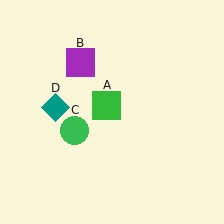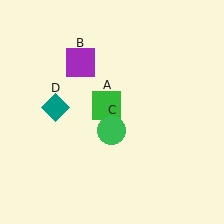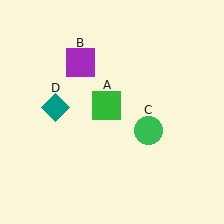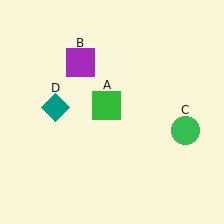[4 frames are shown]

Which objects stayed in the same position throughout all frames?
Green square (object A) and purple square (object B) and teal diamond (object D) remained stationary.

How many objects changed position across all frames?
1 object changed position: green circle (object C).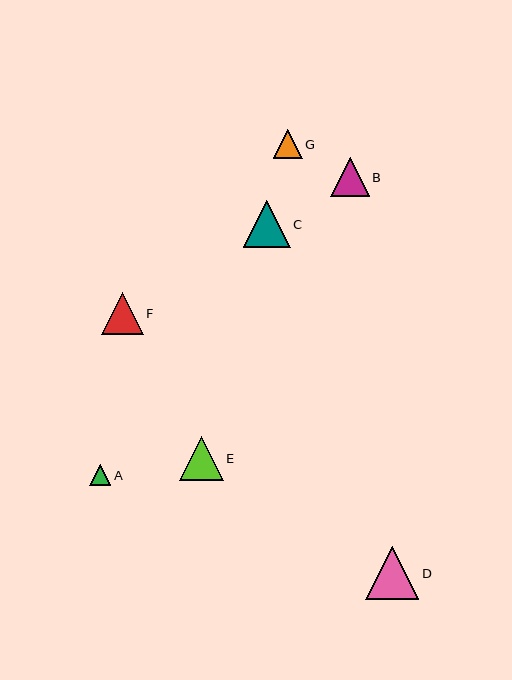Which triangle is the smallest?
Triangle A is the smallest with a size of approximately 21 pixels.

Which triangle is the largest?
Triangle D is the largest with a size of approximately 53 pixels.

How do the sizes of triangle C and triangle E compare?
Triangle C and triangle E are approximately the same size.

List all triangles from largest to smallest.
From largest to smallest: D, C, E, F, B, G, A.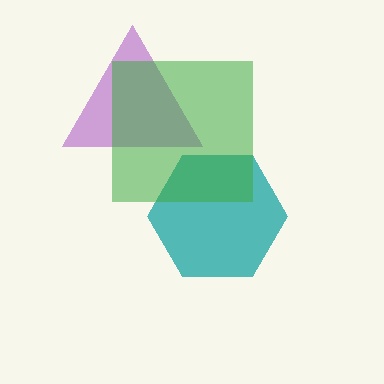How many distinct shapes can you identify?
There are 3 distinct shapes: a teal hexagon, a purple triangle, a green square.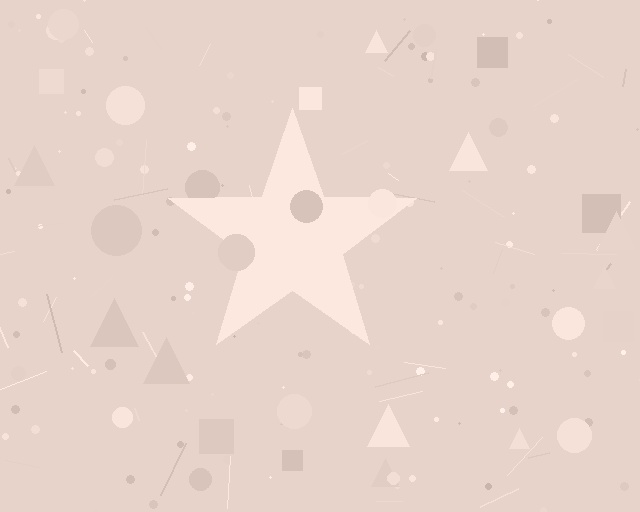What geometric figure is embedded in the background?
A star is embedded in the background.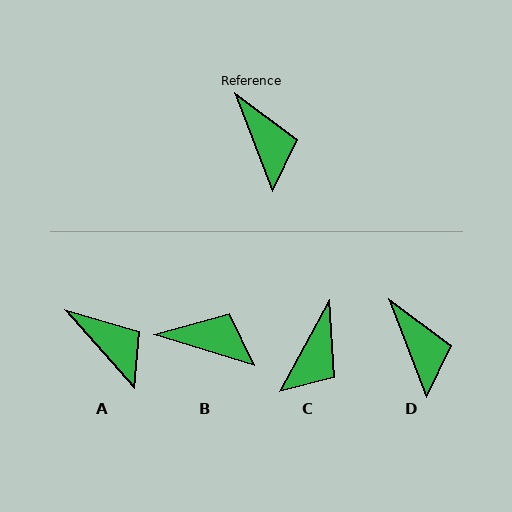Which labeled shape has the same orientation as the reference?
D.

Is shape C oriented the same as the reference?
No, it is off by about 49 degrees.